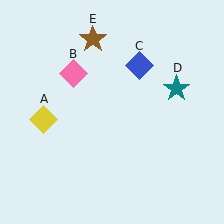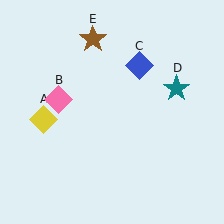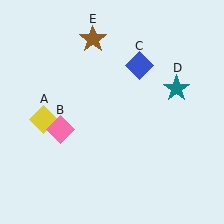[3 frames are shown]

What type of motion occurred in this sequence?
The pink diamond (object B) rotated counterclockwise around the center of the scene.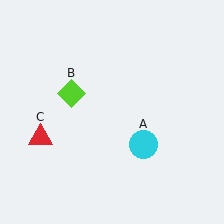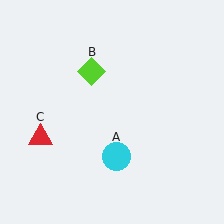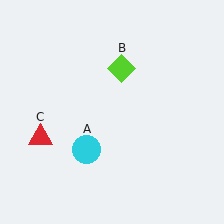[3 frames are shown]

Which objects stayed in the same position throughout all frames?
Red triangle (object C) remained stationary.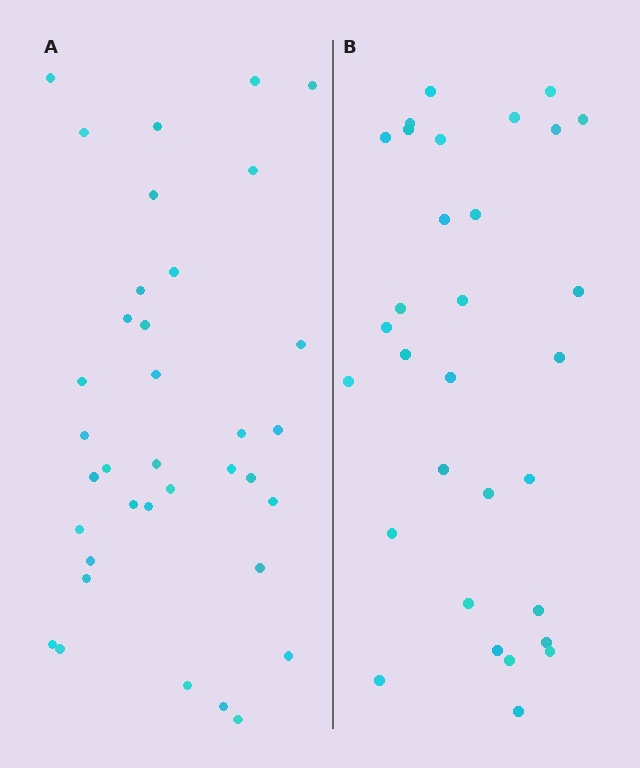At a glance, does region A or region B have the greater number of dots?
Region A (the left region) has more dots.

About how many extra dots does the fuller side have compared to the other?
Region A has about 5 more dots than region B.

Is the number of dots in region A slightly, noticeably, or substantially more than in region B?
Region A has only slightly more — the two regions are fairly close. The ratio is roughly 1.2 to 1.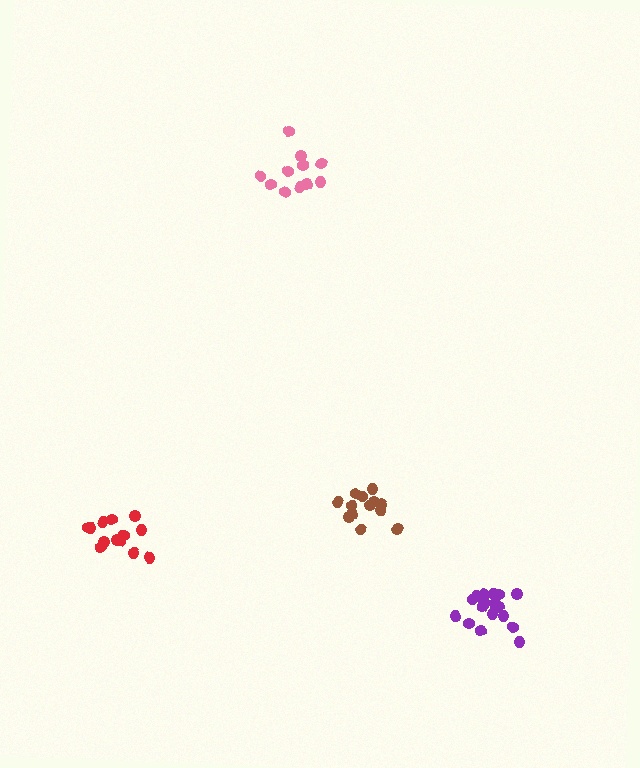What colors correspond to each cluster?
The clusters are colored: pink, brown, purple, red.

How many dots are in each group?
Group 1: 11 dots, Group 2: 13 dots, Group 3: 17 dots, Group 4: 13 dots (54 total).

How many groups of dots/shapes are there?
There are 4 groups.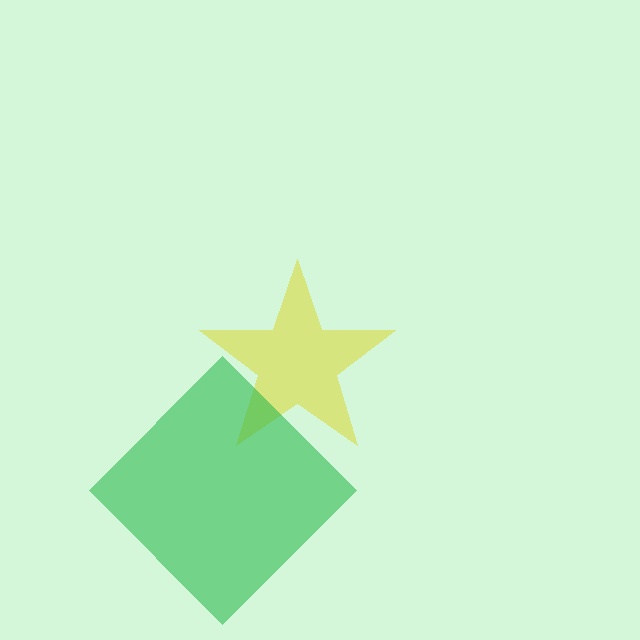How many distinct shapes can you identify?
There are 2 distinct shapes: a yellow star, a green diamond.